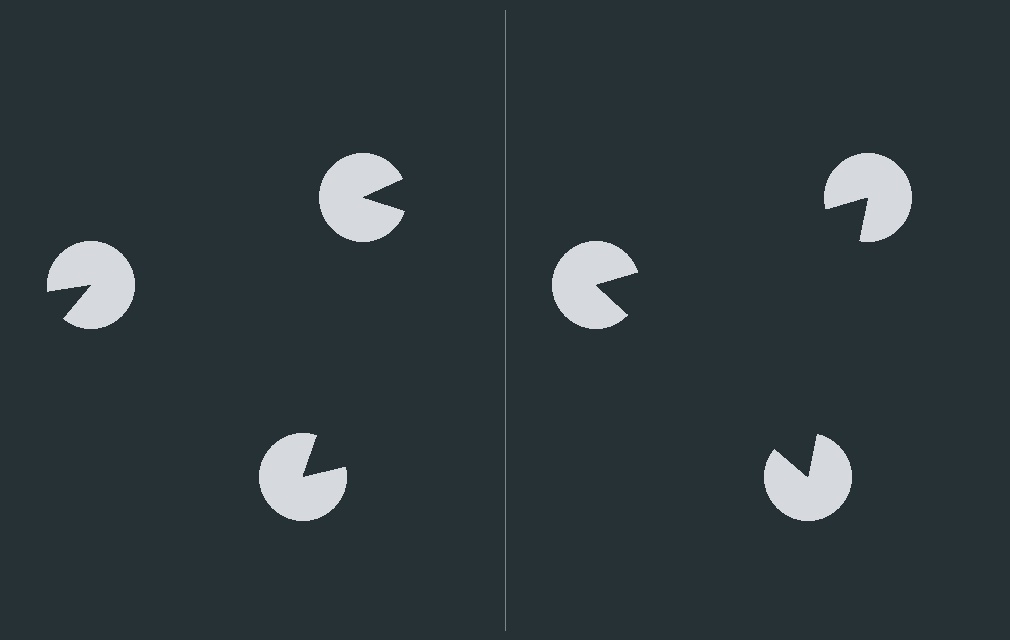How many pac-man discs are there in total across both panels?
6 — 3 on each side.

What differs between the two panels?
The pac-man discs are positioned identically on both sides; only the wedge orientations differ. On the right they align to a triangle; on the left they are misaligned.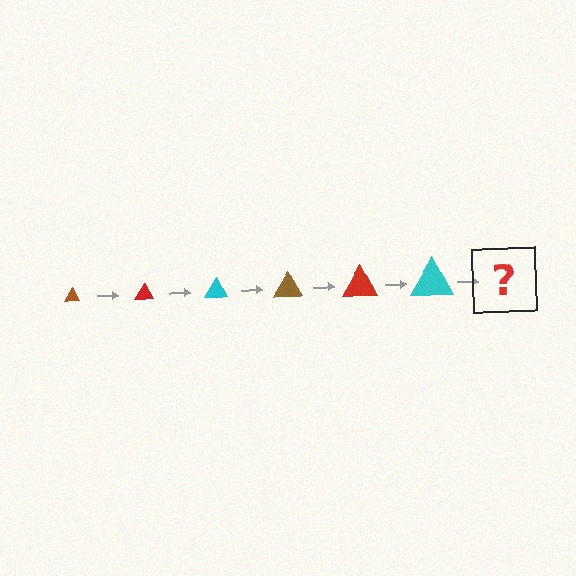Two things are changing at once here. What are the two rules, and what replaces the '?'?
The two rules are that the triangle grows larger each step and the color cycles through brown, red, and cyan. The '?' should be a brown triangle, larger than the previous one.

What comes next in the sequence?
The next element should be a brown triangle, larger than the previous one.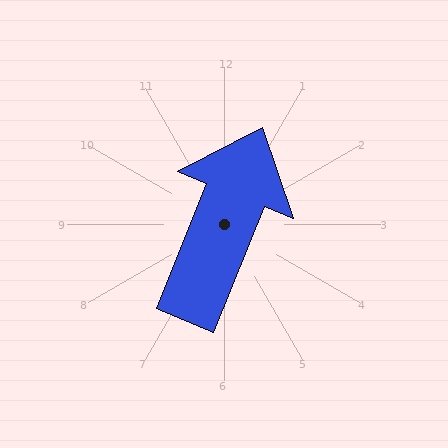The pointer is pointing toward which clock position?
Roughly 1 o'clock.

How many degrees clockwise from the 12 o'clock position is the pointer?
Approximately 22 degrees.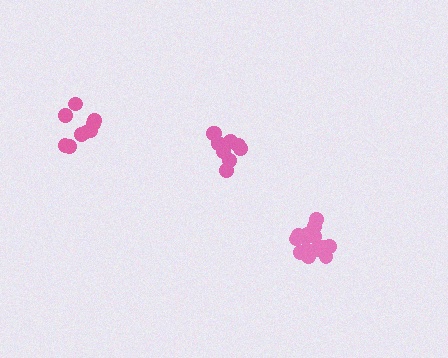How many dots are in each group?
Group 1: 9 dots, Group 2: 15 dots, Group 3: 9 dots (33 total).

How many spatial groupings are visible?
There are 3 spatial groupings.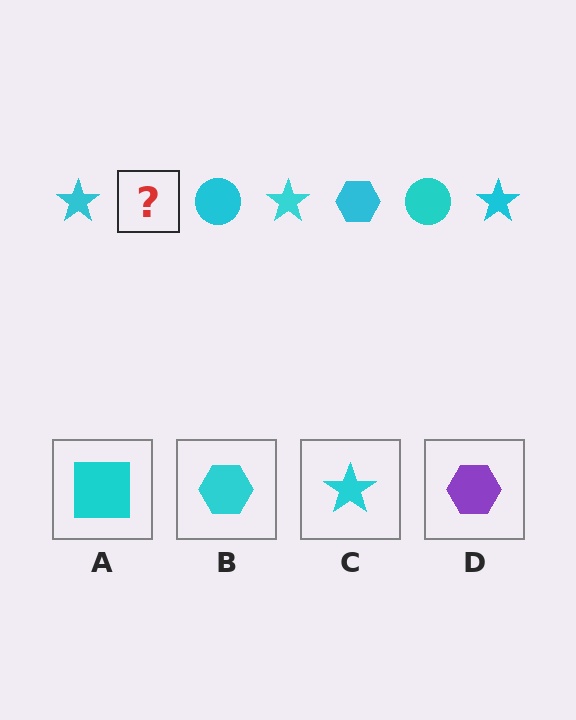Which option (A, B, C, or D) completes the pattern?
B.